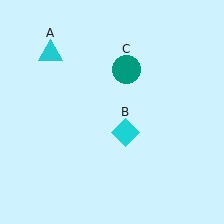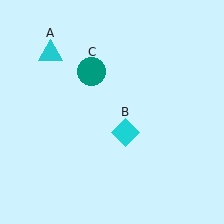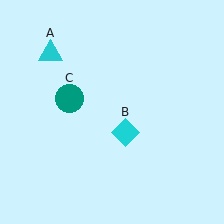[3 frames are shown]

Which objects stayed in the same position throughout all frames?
Cyan triangle (object A) and cyan diamond (object B) remained stationary.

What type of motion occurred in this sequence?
The teal circle (object C) rotated counterclockwise around the center of the scene.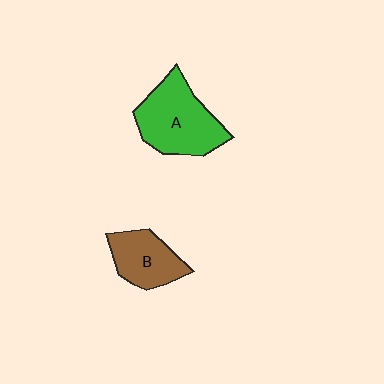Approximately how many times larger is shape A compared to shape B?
Approximately 1.5 times.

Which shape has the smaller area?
Shape B (brown).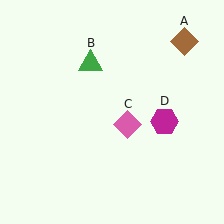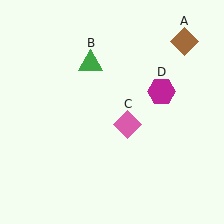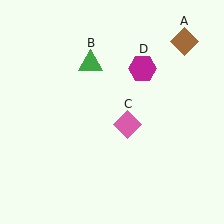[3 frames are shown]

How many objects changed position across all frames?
1 object changed position: magenta hexagon (object D).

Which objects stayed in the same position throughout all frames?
Brown diamond (object A) and green triangle (object B) and pink diamond (object C) remained stationary.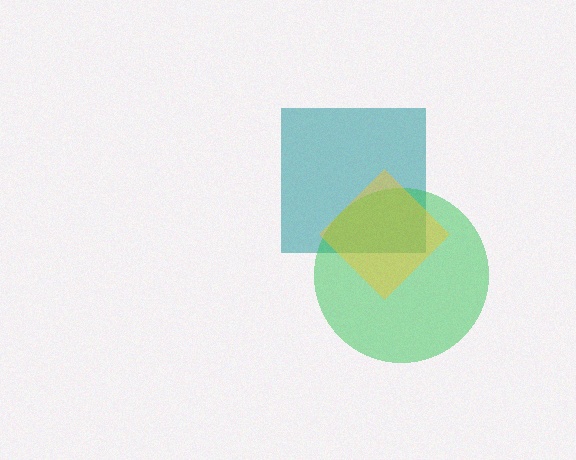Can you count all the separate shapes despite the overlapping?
Yes, there are 3 separate shapes.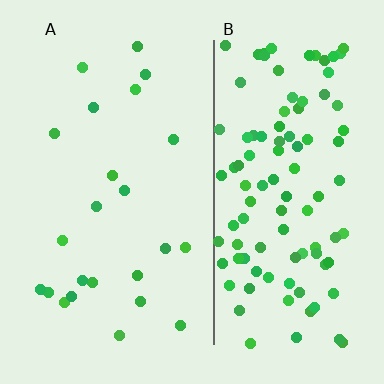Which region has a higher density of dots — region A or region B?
B (the right).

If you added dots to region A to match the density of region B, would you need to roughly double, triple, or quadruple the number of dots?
Approximately quadruple.